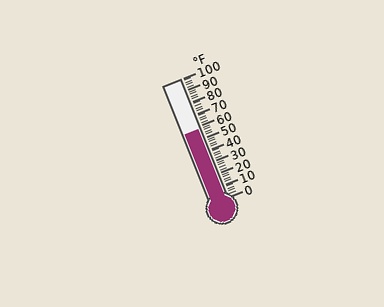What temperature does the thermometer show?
The thermometer shows approximately 58°F.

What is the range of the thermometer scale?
The thermometer scale ranges from 0°F to 100°F.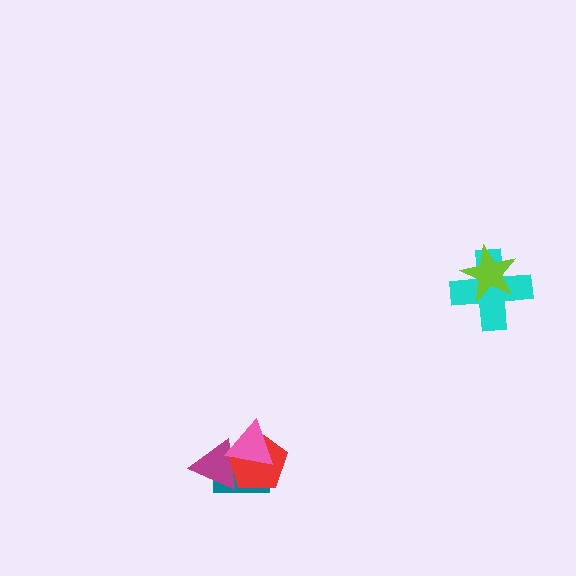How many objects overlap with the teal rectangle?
3 objects overlap with the teal rectangle.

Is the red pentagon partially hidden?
Yes, it is partially covered by another shape.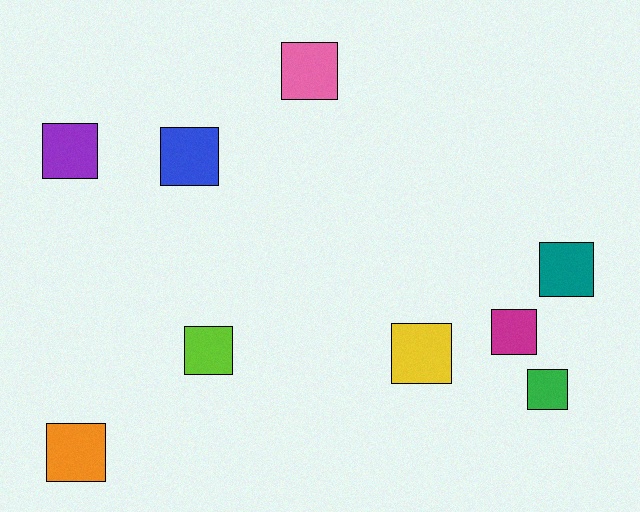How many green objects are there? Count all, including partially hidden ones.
There is 1 green object.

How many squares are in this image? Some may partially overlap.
There are 9 squares.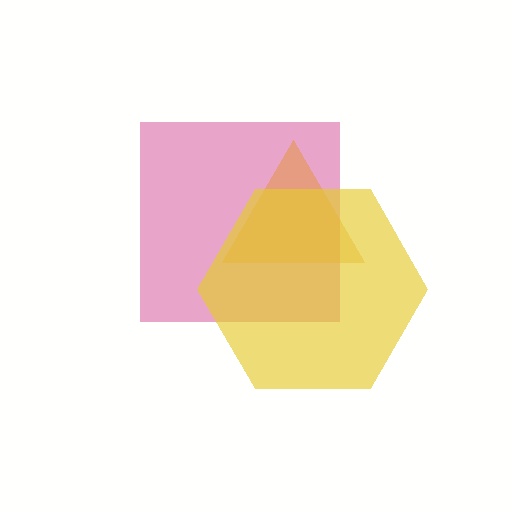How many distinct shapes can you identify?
There are 3 distinct shapes: a pink square, an orange triangle, a yellow hexagon.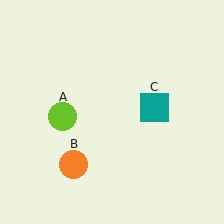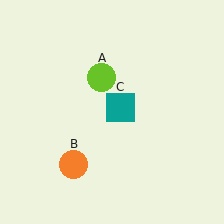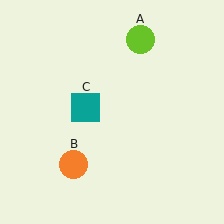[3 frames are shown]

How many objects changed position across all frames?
2 objects changed position: lime circle (object A), teal square (object C).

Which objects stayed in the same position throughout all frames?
Orange circle (object B) remained stationary.